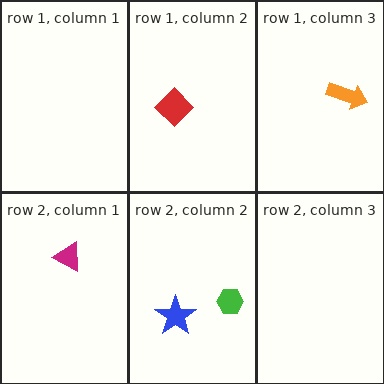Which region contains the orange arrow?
The row 1, column 3 region.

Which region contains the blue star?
The row 2, column 2 region.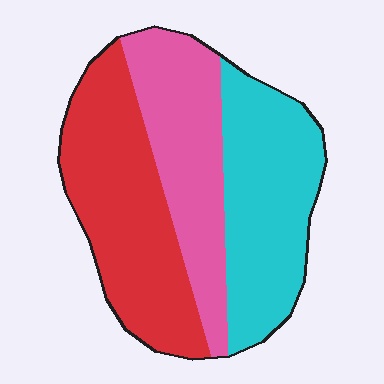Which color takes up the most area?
Red, at roughly 40%.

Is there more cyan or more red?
Red.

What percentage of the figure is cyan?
Cyan takes up about one third (1/3) of the figure.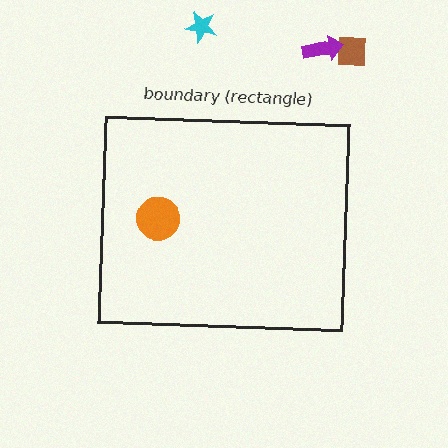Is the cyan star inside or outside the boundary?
Outside.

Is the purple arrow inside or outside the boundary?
Outside.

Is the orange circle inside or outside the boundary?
Inside.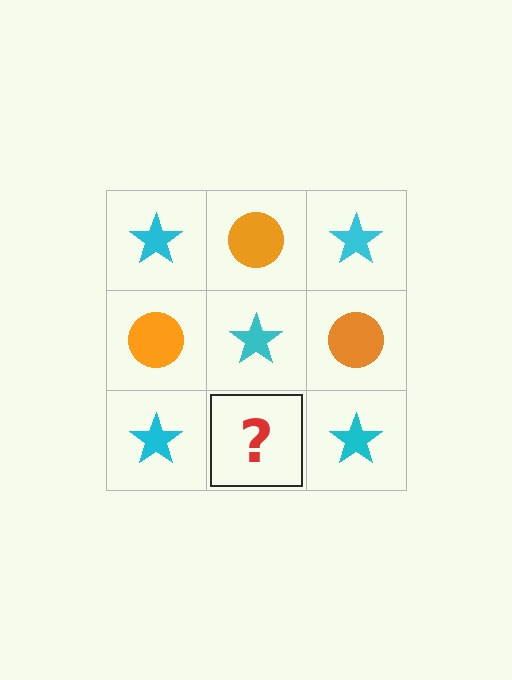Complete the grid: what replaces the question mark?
The question mark should be replaced with an orange circle.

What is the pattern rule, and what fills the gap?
The rule is that it alternates cyan star and orange circle in a checkerboard pattern. The gap should be filled with an orange circle.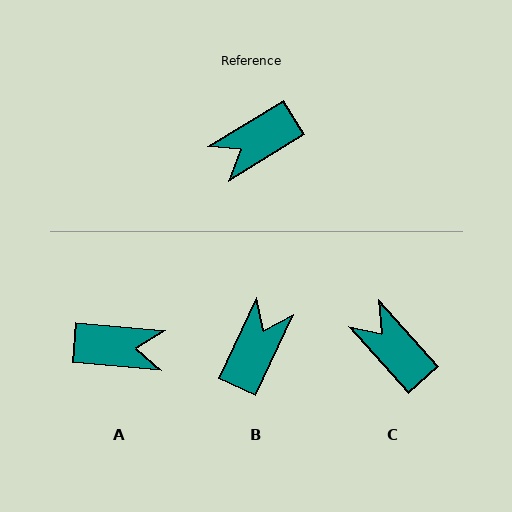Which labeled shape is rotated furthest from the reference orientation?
B, about 146 degrees away.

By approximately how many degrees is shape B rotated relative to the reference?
Approximately 146 degrees clockwise.